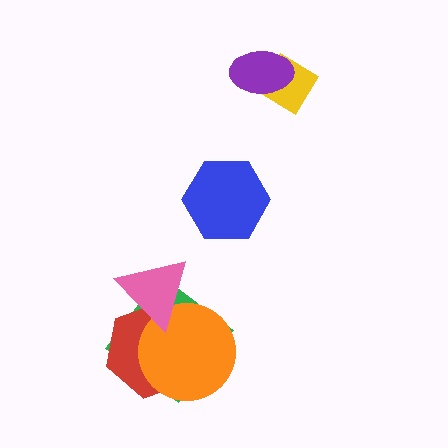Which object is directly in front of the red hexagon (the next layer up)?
The orange circle is directly in front of the red hexagon.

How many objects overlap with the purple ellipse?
1 object overlaps with the purple ellipse.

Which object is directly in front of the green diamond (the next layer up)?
The red hexagon is directly in front of the green diamond.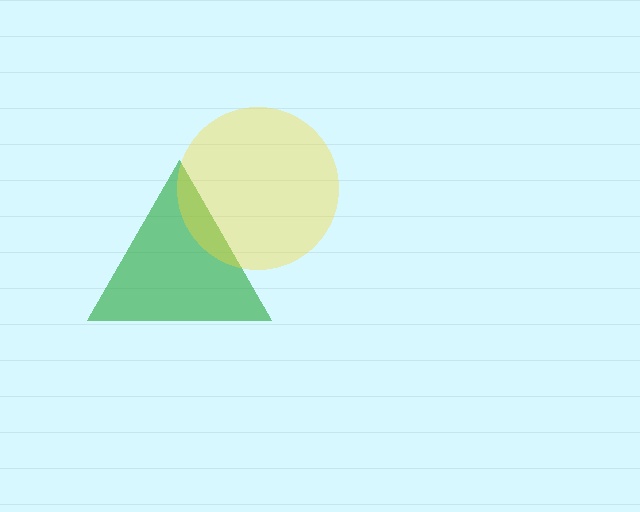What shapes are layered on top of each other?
The layered shapes are: a green triangle, a yellow circle.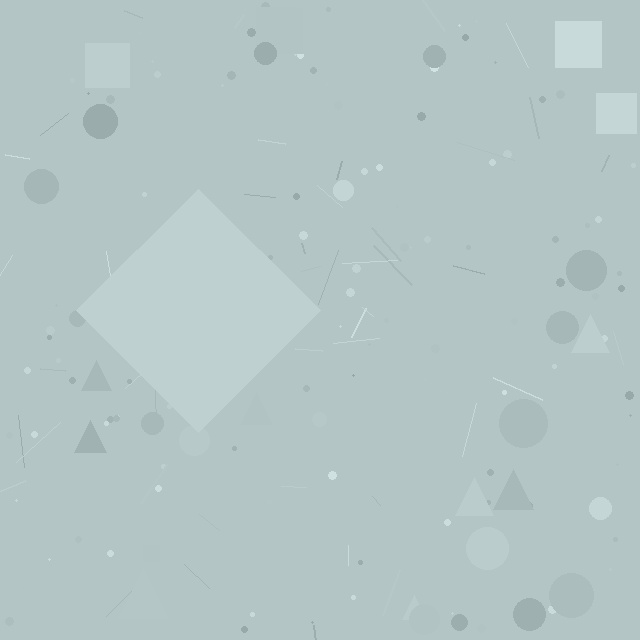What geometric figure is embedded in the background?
A diamond is embedded in the background.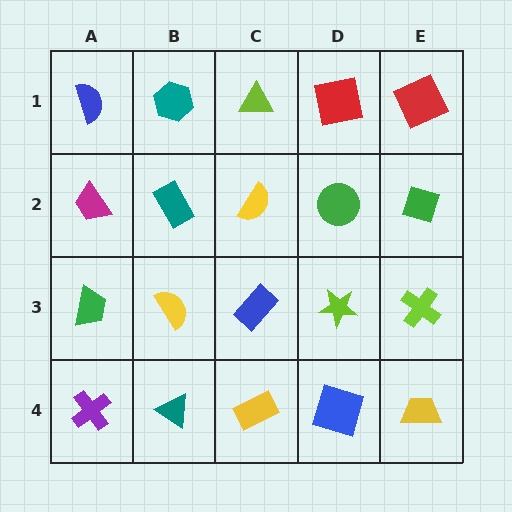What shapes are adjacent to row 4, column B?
A yellow semicircle (row 3, column B), a purple cross (row 4, column A), a yellow rectangle (row 4, column C).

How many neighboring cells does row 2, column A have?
3.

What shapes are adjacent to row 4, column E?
A lime cross (row 3, column E), a blue square (row 4, column D).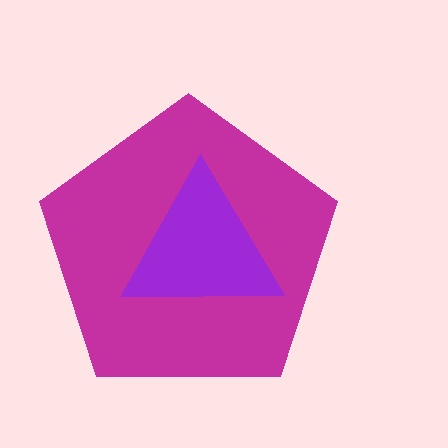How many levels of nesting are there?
2.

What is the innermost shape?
The purple triangle.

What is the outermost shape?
The magenta pentagon.